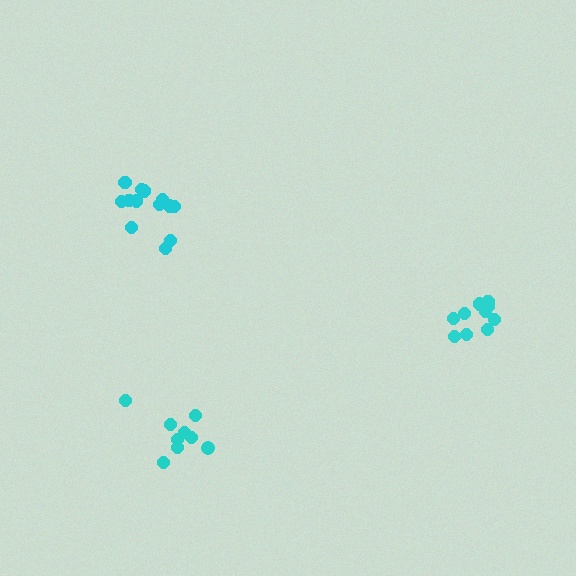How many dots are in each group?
Group 1: 9 dots, Group 2: 13 dots, Group 3: 10 dots (32 total).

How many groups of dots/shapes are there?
There are 3 groups.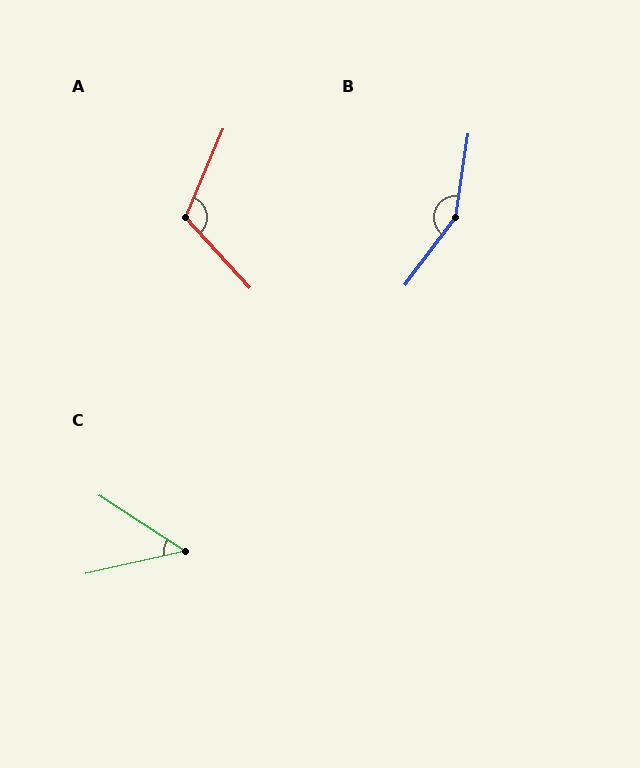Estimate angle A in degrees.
Approximately 114 degrees.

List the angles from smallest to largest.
C (46°), A (114°), B (151°).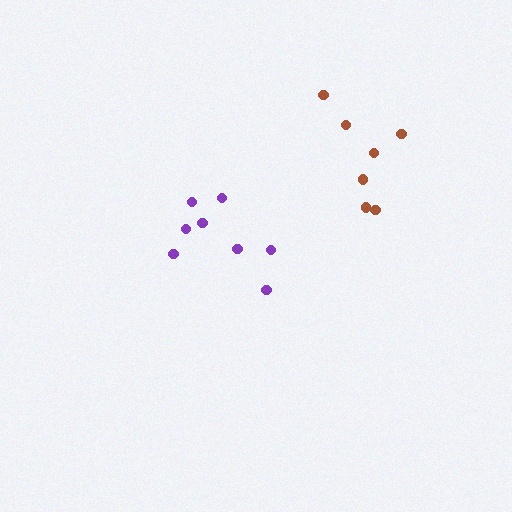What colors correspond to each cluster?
The clusters are colored: purple, brown.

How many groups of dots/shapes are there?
There are 2 groups.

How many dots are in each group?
Group 1: 8 dots, Group 2: 7 dots (15 total).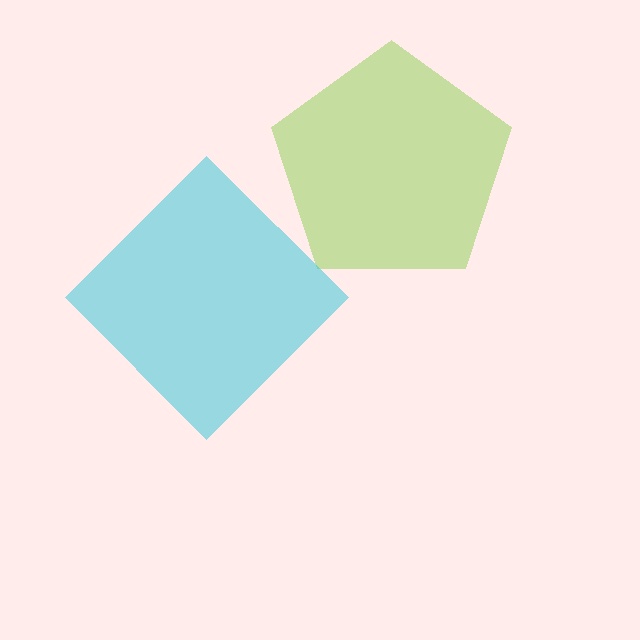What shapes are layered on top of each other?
The layered shapes are: a lime pentagon, a cyan diamond.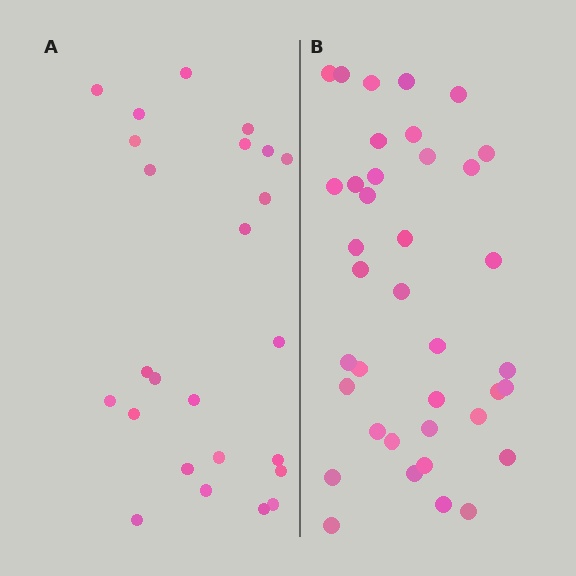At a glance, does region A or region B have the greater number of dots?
Region B (the right region) has more dots.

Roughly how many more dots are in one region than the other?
Region B has approximately 15 more dots than region A.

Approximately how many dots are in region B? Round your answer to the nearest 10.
About 40 dots. (The exact count is 38, which rounds to 40.)